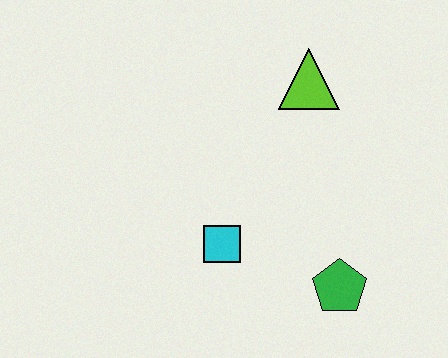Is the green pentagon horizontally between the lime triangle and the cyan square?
No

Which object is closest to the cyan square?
The green pentagon is closest to the cyan square.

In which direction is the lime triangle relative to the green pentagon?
The lime triangle is above the green pentagon.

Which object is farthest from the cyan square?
The lime triangle is farthest from the cyan square.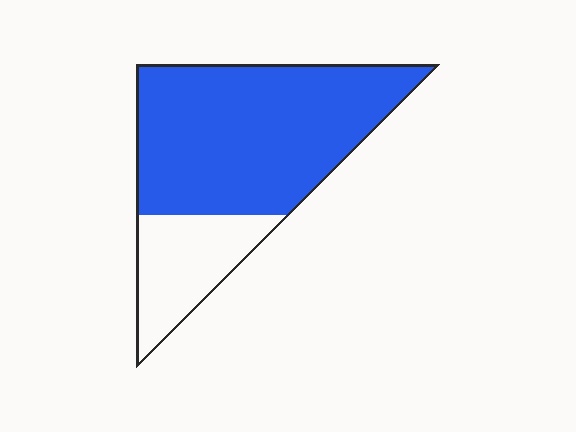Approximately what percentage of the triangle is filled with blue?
Approximately 75%.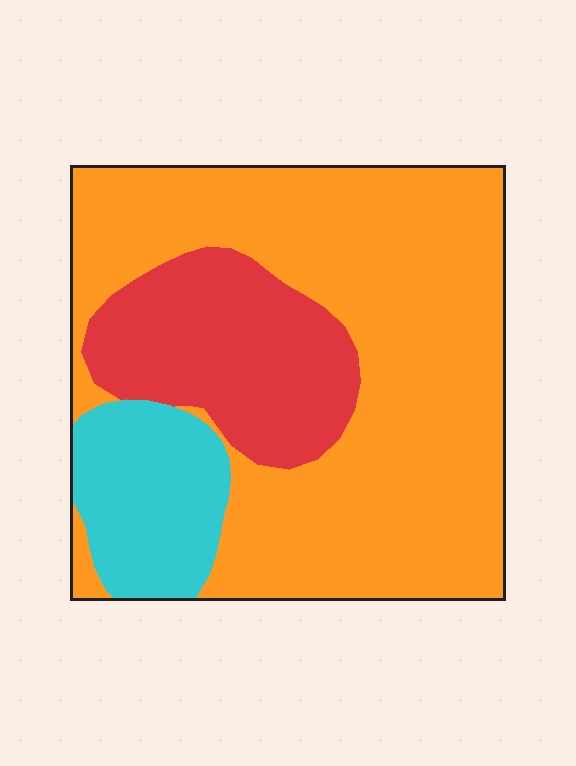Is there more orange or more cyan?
Orange.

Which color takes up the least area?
Cyan, at roughly 15%.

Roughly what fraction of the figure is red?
Red takes up about one fifth (1/5) of the figure.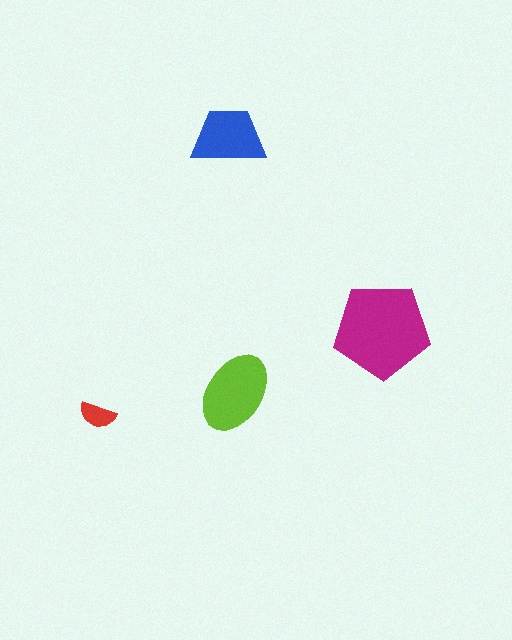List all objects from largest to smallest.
The magenta pentagon, the lime ellipse, the blue trapezoid, the red semicircle.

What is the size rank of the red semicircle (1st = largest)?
4th.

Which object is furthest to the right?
The magenta pentagon is rightmost.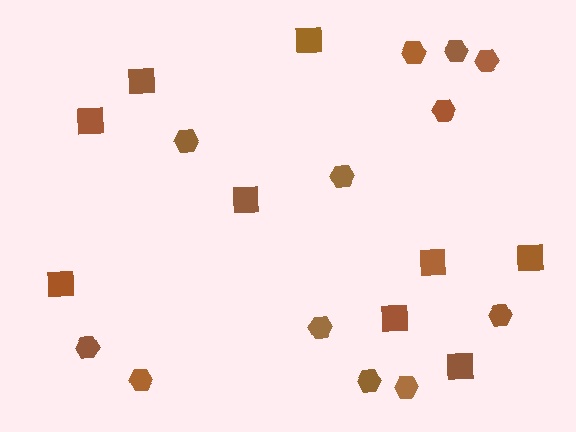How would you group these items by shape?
There are 2 groups: one group of hexagons (12) and one group of squares (9).